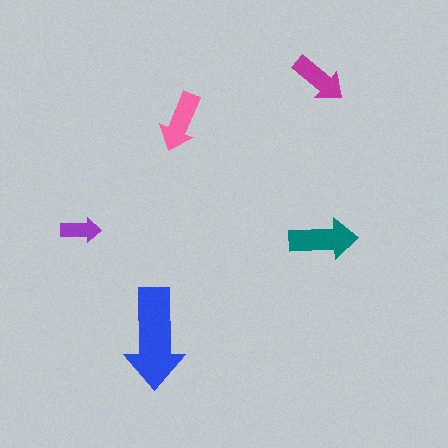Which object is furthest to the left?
The purple arrow is leftmost.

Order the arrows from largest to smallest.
the blue one, the teal one, the pink one, the magenta one, the purple one.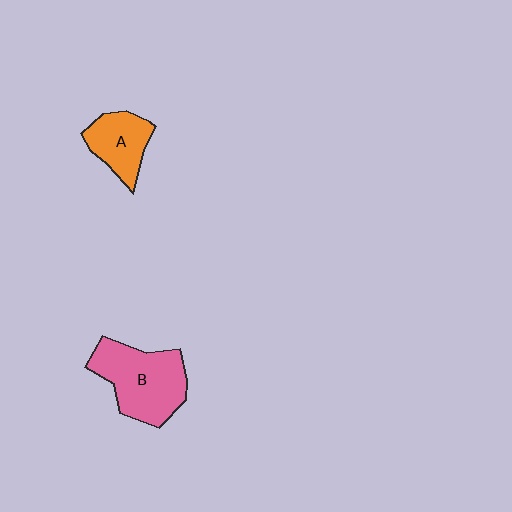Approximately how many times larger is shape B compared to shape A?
Approximately 1.7 times.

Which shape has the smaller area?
Shape A (orange).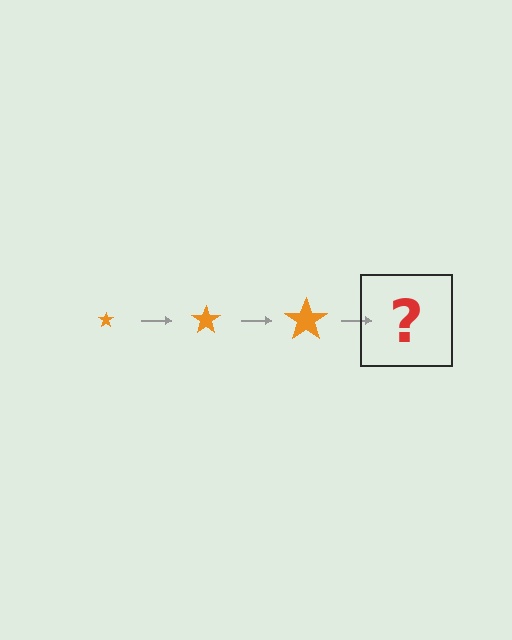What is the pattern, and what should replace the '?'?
The pattern is that the star gets progressively larger each step. The '?' should be an orange star, larger than the previous one.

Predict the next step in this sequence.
The next step is an orange star, larger than the previous one.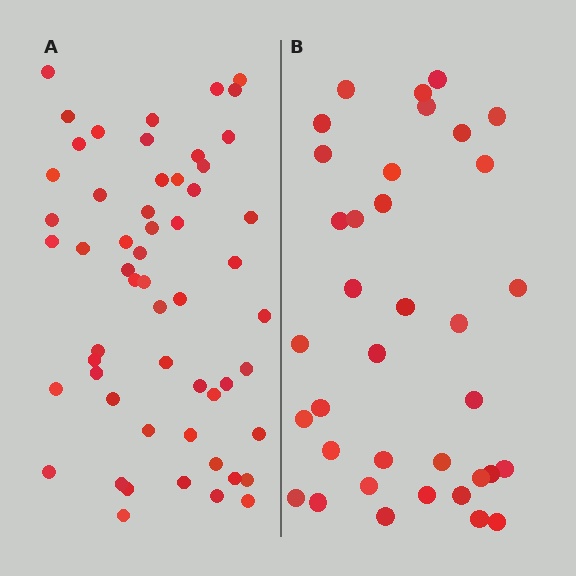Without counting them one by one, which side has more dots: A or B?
Region A (the left region) has more dots.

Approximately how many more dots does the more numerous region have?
Region A has approximately 20 more dots than region B.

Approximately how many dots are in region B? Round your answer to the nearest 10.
About 40 dots. (The exact count is 36, which rounds to 40.)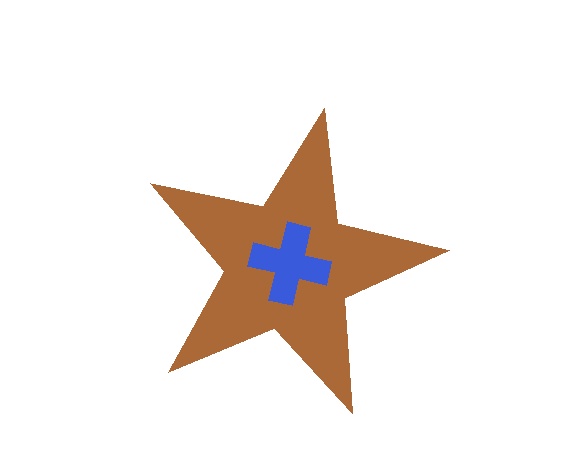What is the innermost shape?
The blue cross.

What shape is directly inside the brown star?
The blue cross.